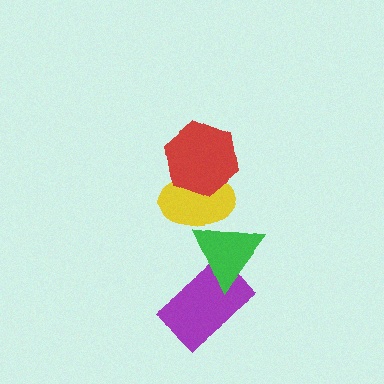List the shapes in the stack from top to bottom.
From top to bottom: the red hexagon, the yellow ellipse, the green triangle, the purple rectangle.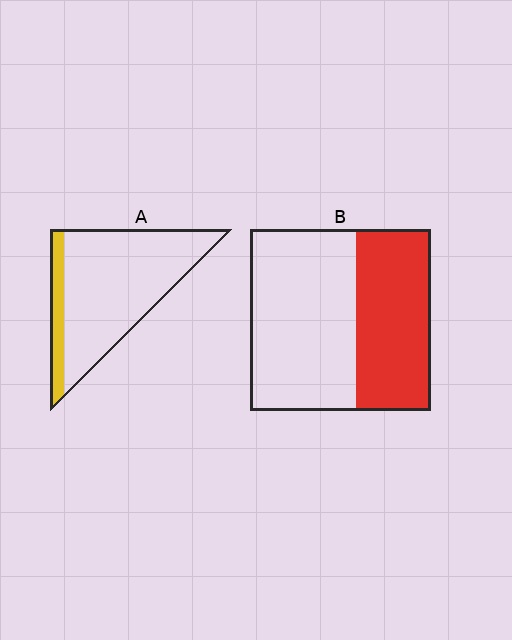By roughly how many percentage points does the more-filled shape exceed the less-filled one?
By roughly 25 percentage points (B over A).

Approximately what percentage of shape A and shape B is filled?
A is approximately 15% and B is approximately 40%.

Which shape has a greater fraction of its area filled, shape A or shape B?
Shape B.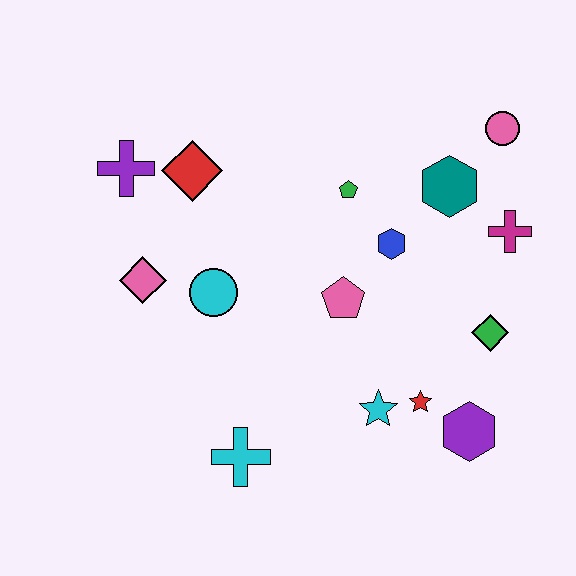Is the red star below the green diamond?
Yes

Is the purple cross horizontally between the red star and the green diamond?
No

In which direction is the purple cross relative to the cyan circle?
The purple cross is above the cyan circle.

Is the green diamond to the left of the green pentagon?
No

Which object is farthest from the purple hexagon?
The purple cross is farthest from the purple hexagon.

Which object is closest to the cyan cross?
The cyan star is closest to the cyan cross.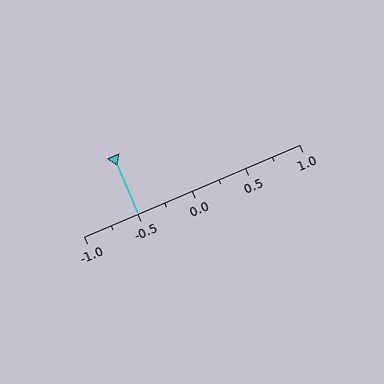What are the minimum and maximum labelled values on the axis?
The axis runs from -1.0 to 1.0.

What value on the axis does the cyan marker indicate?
The marker indicates approximately -0.5.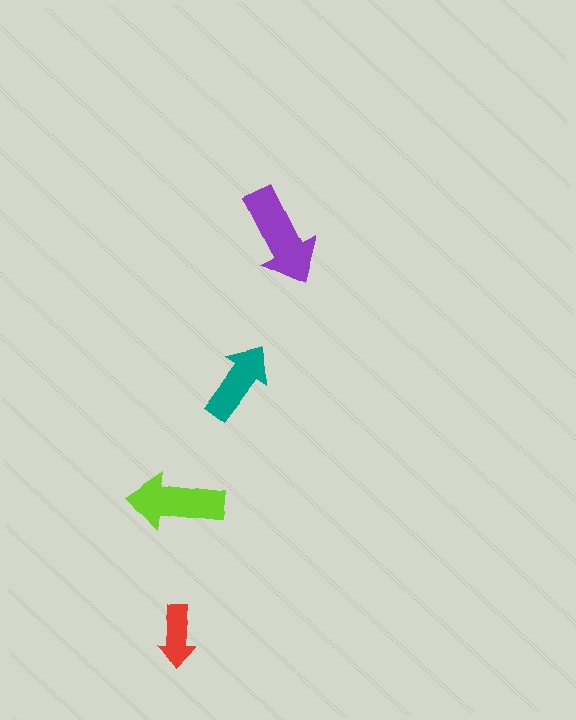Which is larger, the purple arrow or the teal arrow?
The purple one.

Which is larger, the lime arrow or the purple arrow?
The purple one.